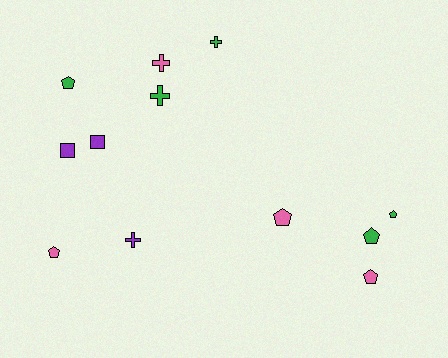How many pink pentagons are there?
There are 3 pink pentagons.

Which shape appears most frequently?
Pentagon, with 6 objects.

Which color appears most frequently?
Green, with 5 objects.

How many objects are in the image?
There are 12 objects.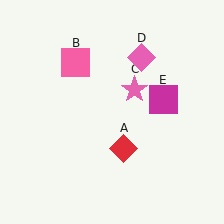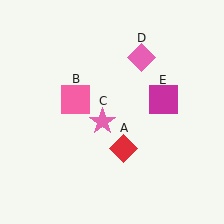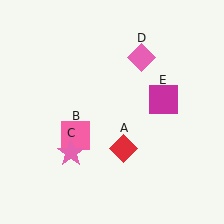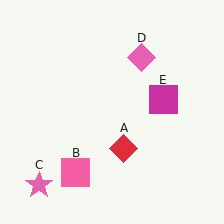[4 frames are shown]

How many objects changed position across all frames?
2 objects changed position: pink square (object B), pink star (object C).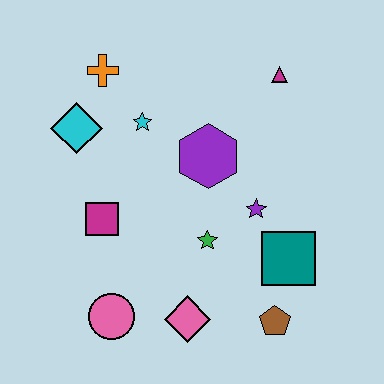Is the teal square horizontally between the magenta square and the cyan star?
No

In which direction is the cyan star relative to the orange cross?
The cyan star is below the orange cross.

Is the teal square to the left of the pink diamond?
No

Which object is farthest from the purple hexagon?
The pink circle is farthest from the purple hexagon.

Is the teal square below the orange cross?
Yes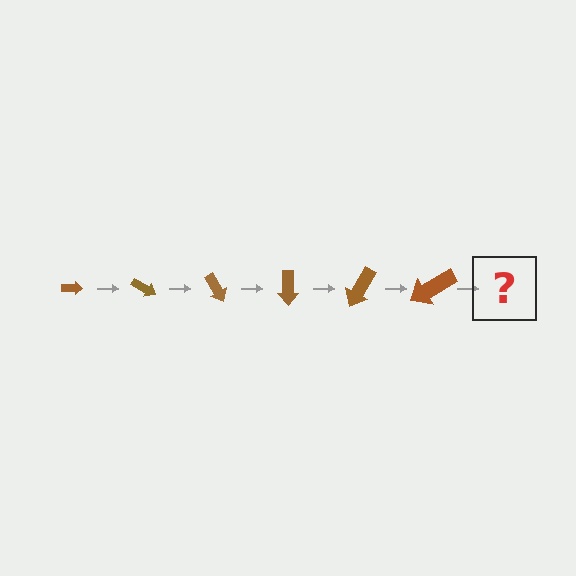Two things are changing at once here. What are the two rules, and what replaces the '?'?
The two rules are that the arrow grows larger each step and it rotates 30 degrees each step. The '?' should be an arrow, larger than the previous one and rotated 180 degrees from the start.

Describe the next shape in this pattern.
It should be an arrow, larger than the previous one and rotated 180 degrees from the start.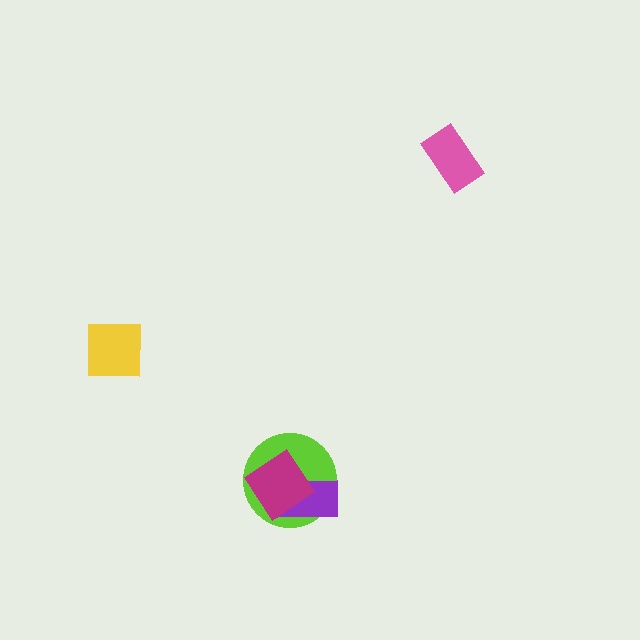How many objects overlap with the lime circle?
2 objects overlap with the lime circle.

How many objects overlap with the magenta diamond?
2 objects overlap with the magenta diamond.